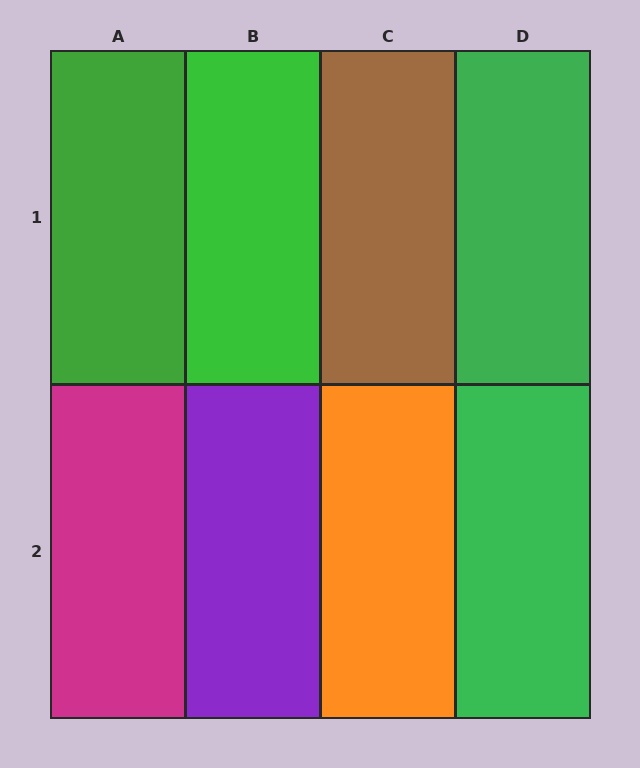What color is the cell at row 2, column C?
Orange.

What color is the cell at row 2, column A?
Magenta.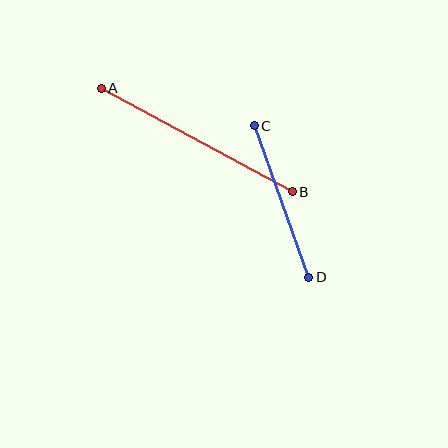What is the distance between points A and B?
The distance is approximately 217 pixels.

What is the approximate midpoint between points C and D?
The midpoint is at approximately (282, 201) pixels.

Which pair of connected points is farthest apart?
Points A and B are farthest apart.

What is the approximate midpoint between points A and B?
The midpoint is at approximately (197, 140) pixels.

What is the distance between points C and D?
The distance is approximately 161 pixels.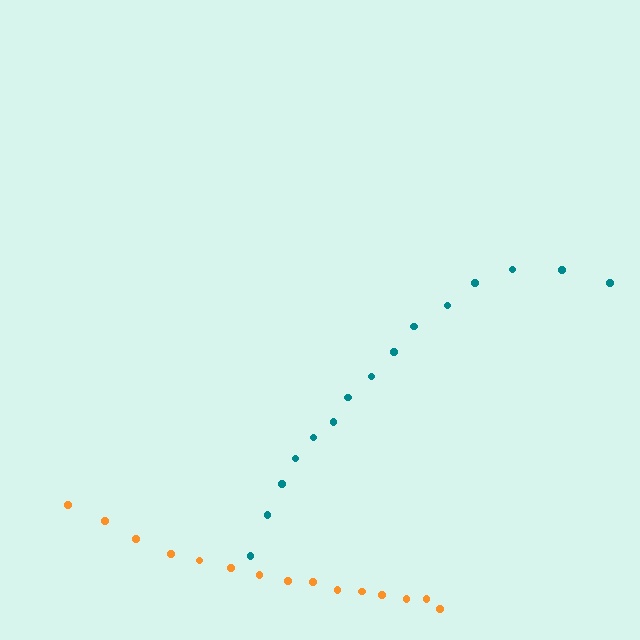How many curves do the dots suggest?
There are 2 distinct paths.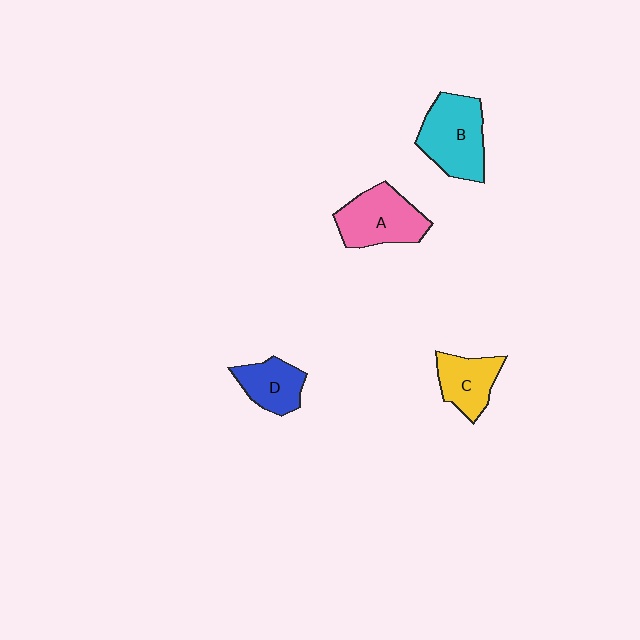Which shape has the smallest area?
Shape D (blue).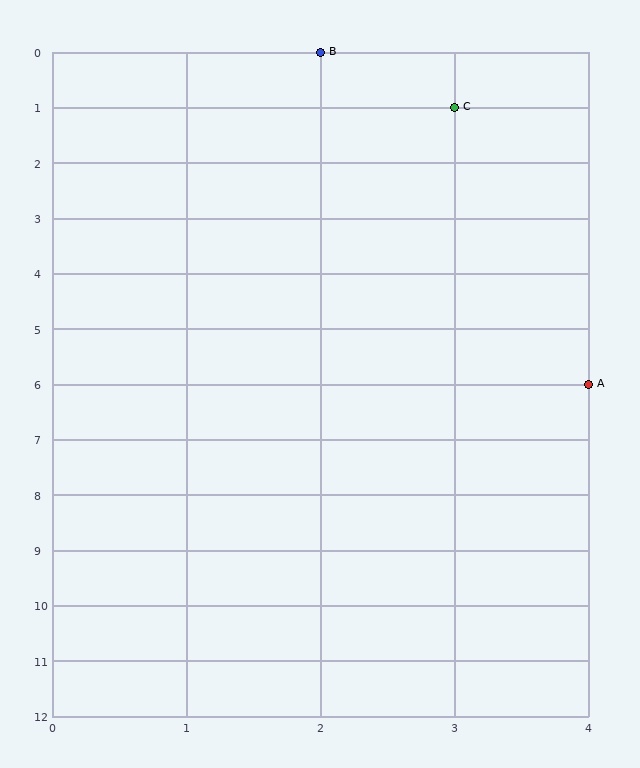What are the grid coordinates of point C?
Point C is at grid coordinates (3, 1).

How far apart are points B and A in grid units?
Points B and A are 2 columns and 6 rows apart (about 6.3 grid units diagonally).